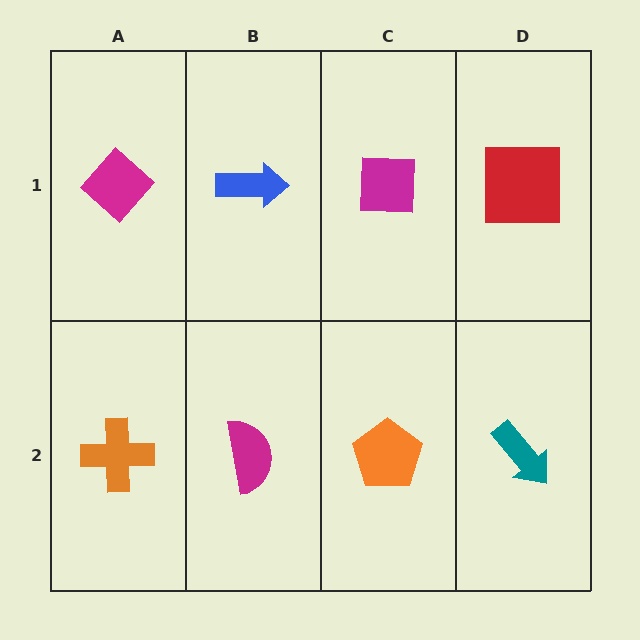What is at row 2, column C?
An orange pentagon.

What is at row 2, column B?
A magenta semicircle.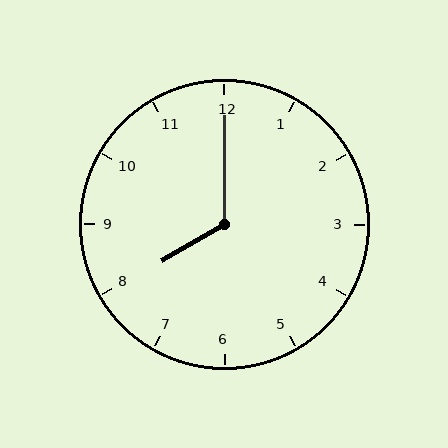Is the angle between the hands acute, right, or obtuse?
It is obtuse.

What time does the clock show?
8:00.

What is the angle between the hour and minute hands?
Approximately 120 degrees.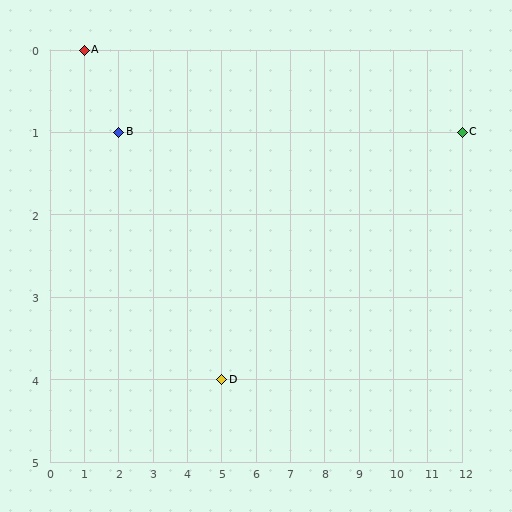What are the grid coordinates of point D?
Point D is at grid coordinates (5, 4).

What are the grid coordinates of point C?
Point C is at grid coordinates (12, 1).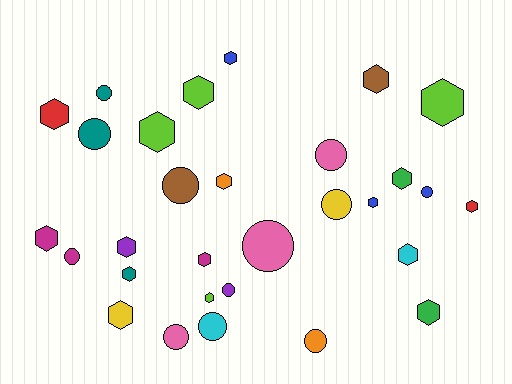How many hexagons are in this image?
There are 18 hexagons.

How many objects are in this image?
There are 30 objects.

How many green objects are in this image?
There are 2 green objects.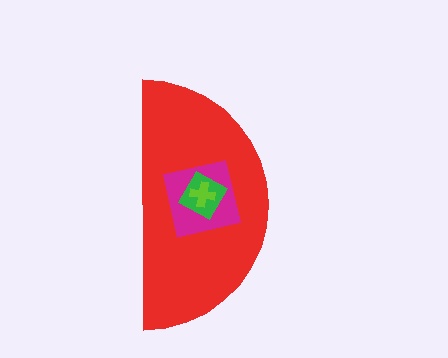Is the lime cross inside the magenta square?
Yes.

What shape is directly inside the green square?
The lime cross.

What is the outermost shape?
The red semicircle.